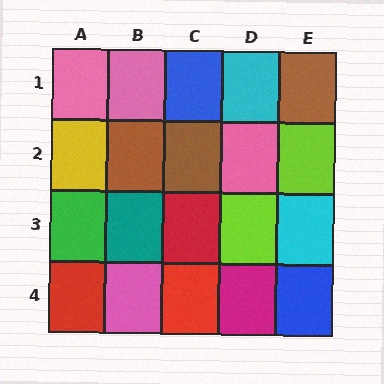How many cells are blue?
2 cells are blue.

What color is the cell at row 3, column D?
Lime.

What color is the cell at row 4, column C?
Red.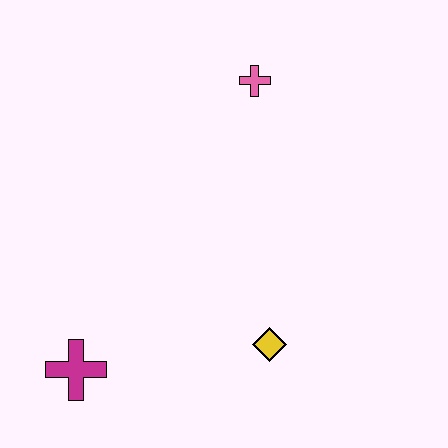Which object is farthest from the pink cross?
The magenta cross is farthest from the pink cross.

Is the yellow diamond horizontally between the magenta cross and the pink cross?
No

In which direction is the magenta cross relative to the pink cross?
The magenta cross is below the pink cross.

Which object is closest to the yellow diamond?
The magenta cross is closest to the yellow diamond.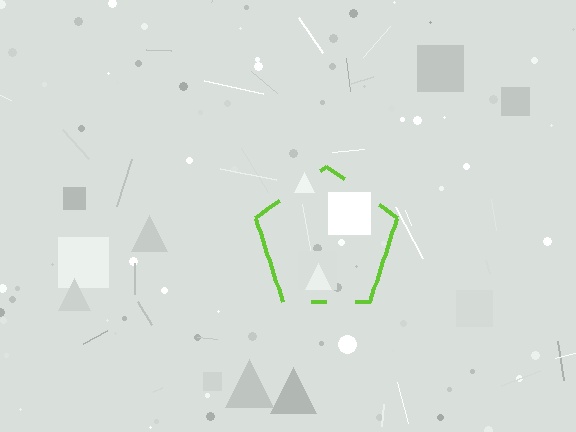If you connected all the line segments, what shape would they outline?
They would outline a pentagon.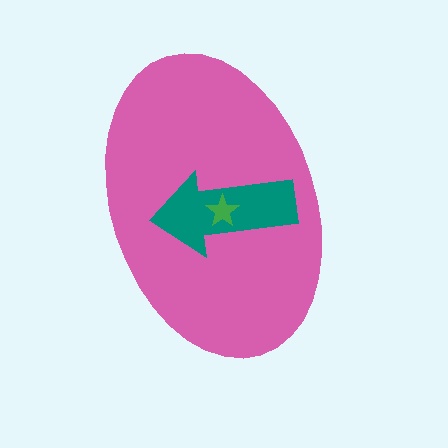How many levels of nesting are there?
3.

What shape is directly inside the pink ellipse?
The teal arrow.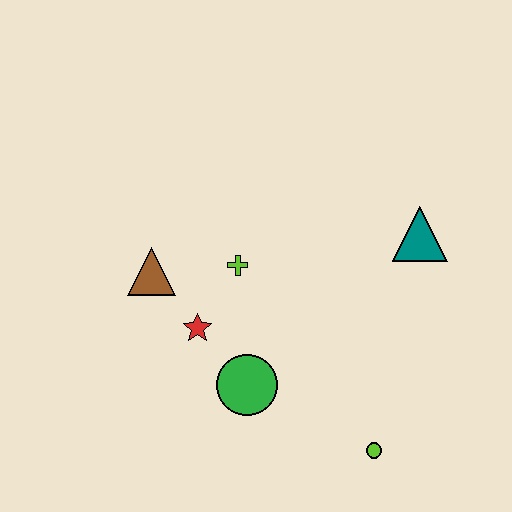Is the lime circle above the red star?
No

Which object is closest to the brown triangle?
The red star is closest to the brown triangle.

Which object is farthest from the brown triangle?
The lime circle is farthest from the brown triangle.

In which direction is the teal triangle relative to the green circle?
The teal triangle is to the right of the green circle.